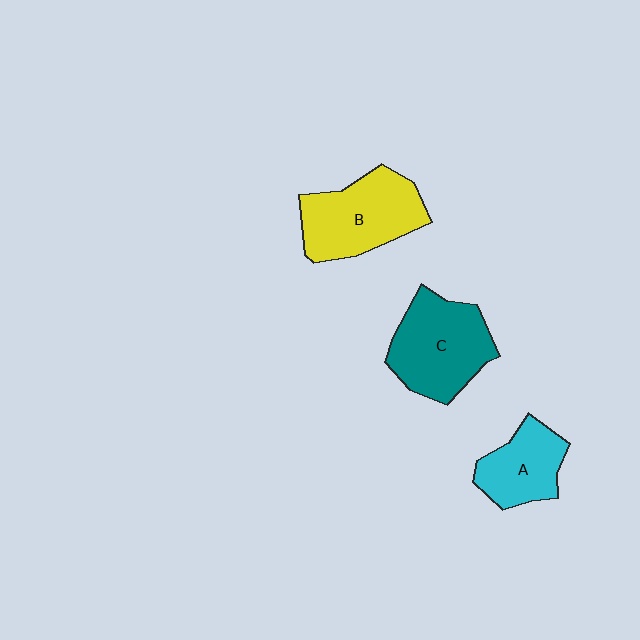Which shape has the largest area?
Shape C (teal).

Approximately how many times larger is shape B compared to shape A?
Approximately 1.5 times.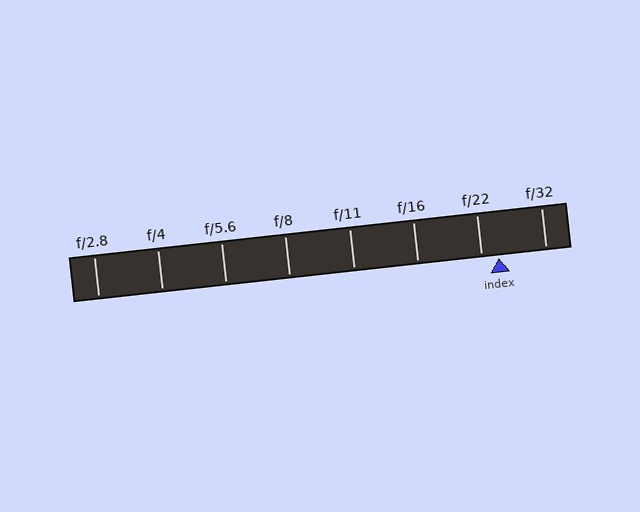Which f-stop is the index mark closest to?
The index mark is closest to f/22.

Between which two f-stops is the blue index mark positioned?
The index mark is between f/22 and f/32.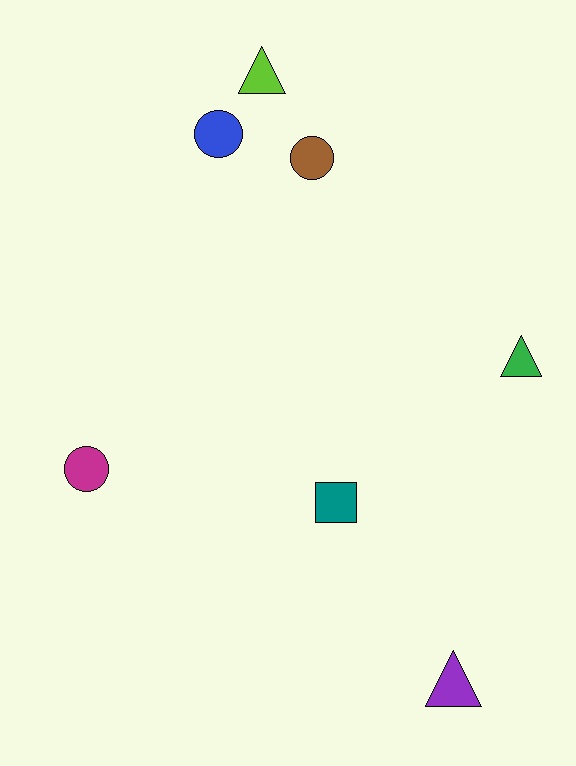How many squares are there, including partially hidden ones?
There is 1 square.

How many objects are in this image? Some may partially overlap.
There are 7 objects.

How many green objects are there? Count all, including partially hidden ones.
There is 1 green object.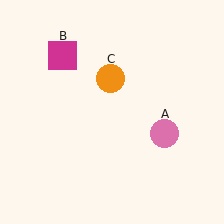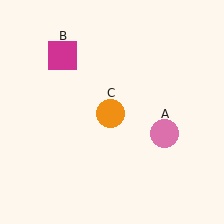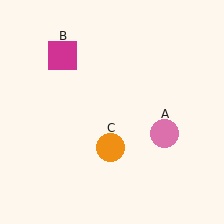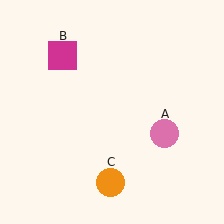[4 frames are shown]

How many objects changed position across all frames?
1 object changed position: orange circle (object C).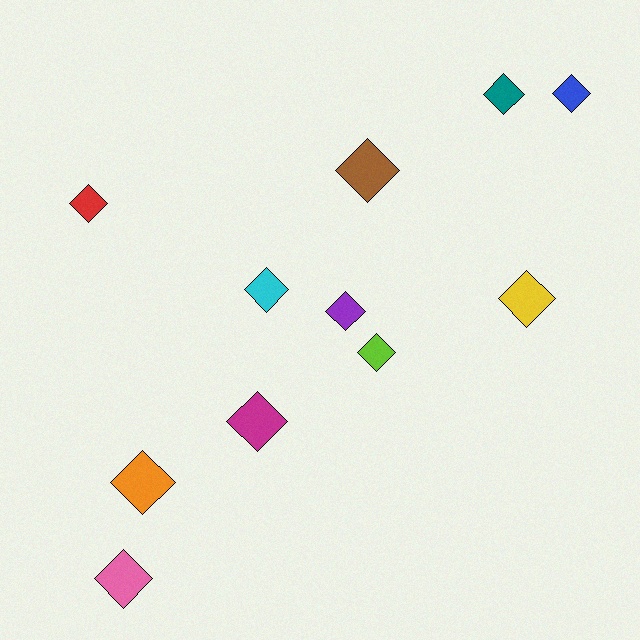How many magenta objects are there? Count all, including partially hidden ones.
There is 1 magenta object.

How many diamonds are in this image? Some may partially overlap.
There are 11 diamonds.